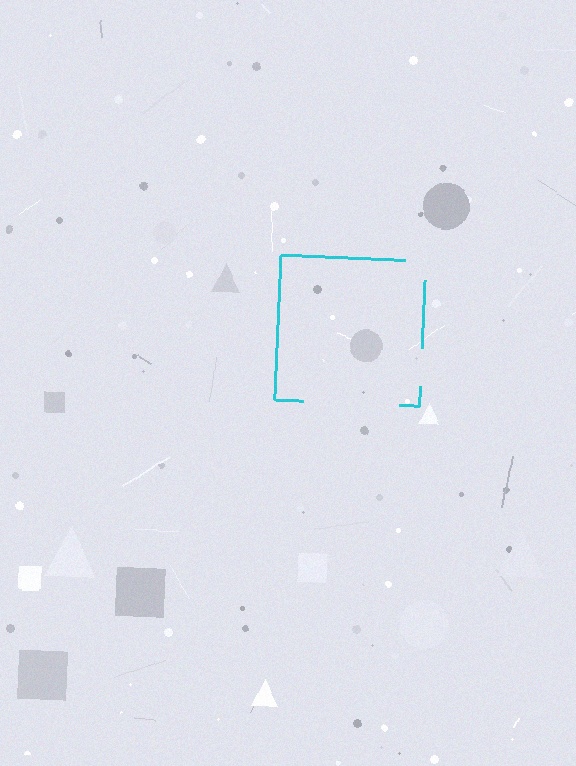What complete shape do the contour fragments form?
The contour fragments form a square.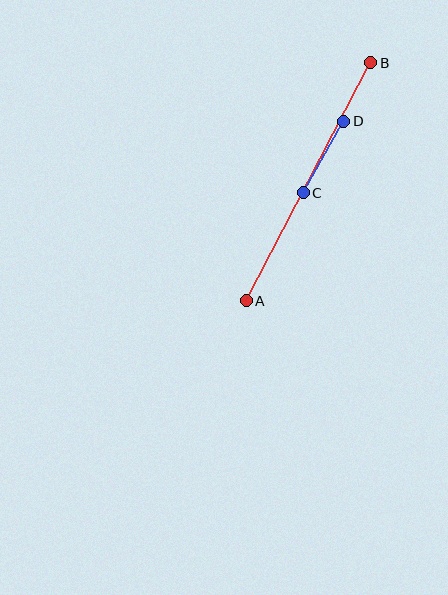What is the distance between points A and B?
The distance is approximately 269 pixels.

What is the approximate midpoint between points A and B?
The midpoint is at approximately (309, 182) pixels.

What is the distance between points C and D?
The distance is approximately 82 pixels.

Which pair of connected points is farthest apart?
Points A and B are farthest apart.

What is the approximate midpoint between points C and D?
The midpoint is at approximately (323, 157) pixels.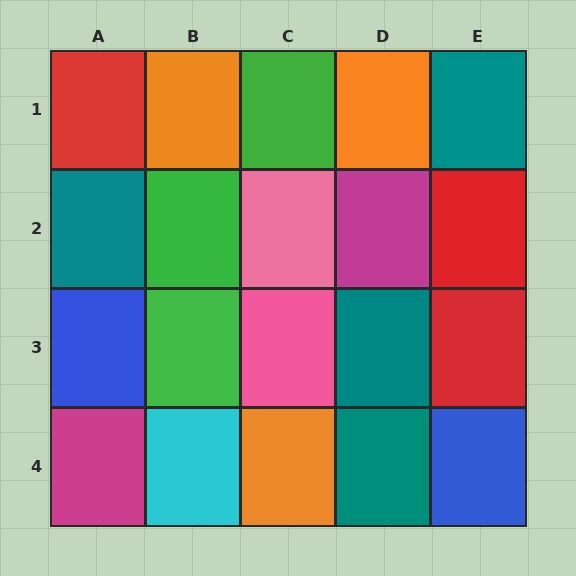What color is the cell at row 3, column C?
Pink.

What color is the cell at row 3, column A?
Blue.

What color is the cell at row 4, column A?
Magenta.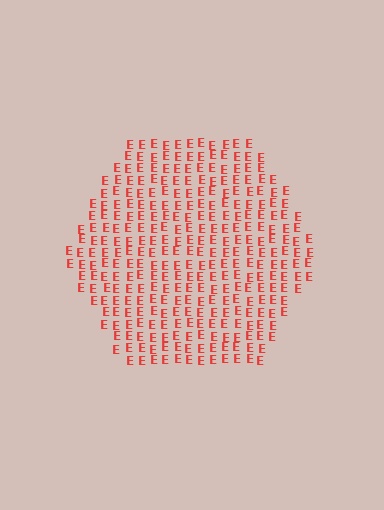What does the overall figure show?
The overall figure shows a hexagon.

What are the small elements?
The small elements are letter E's.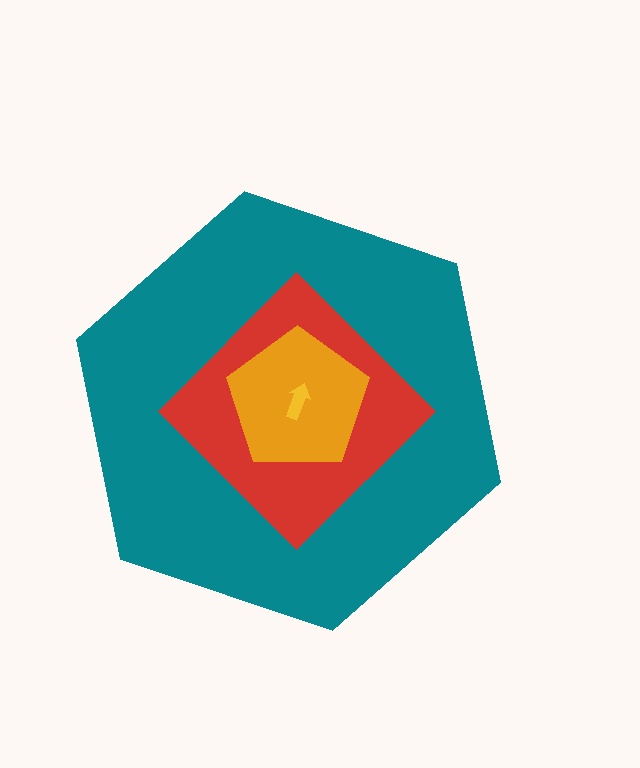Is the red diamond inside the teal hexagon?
Yes.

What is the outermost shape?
The teal hexagon.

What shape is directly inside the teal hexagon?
The red diamond.